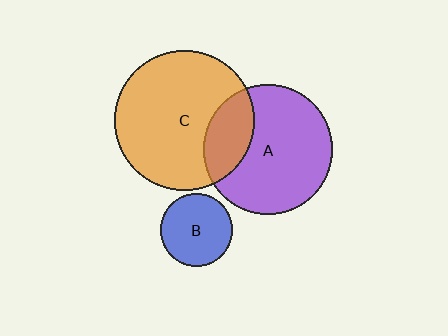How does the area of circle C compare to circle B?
Approximately 3.8 times.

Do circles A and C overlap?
Yes.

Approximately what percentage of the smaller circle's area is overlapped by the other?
Approximately 25%.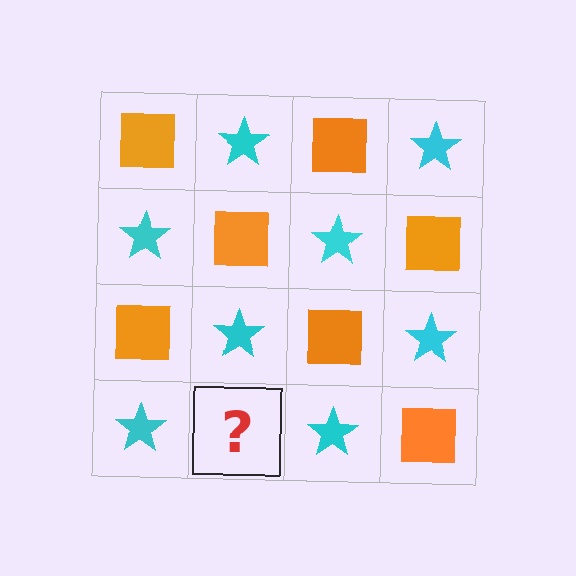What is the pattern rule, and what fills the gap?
The rule is that it alternates orange square and cyan star in a checkerboard pattern. The gap should be filled with an orange square.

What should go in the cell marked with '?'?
The missing cell should contain an orange square.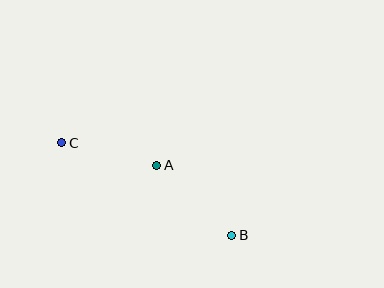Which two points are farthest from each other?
Points B and C are farthest from each other.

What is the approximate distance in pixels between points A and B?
The distance between A and B is approximately 103 pixels.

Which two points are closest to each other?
Points A and C are closest to each other.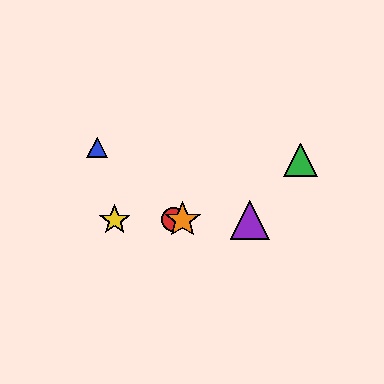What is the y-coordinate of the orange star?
The orange star is at y≈220.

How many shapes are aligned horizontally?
4 shapes (the red circle, the yellow star, the purple triangle, the orange star) are aligned horizontally.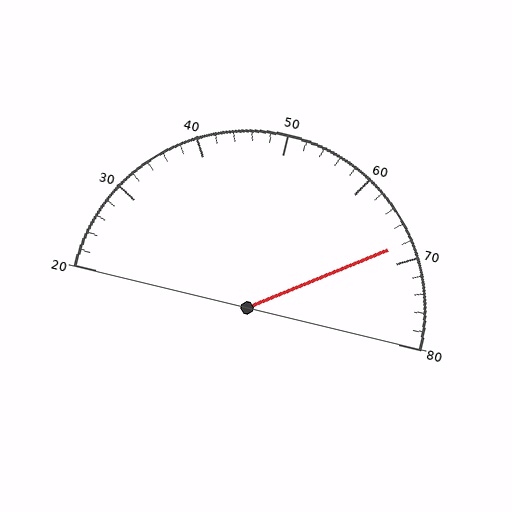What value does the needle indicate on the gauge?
The needle indicates approximately 68.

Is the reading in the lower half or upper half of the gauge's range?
The reading is in the upper half of the range (20 to 80).